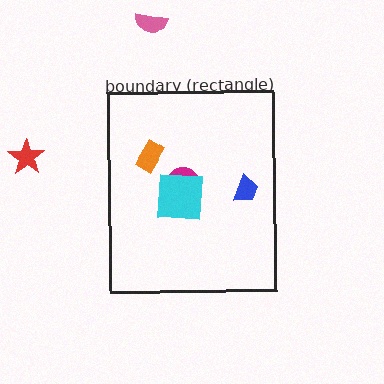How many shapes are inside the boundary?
4 inside, 2 outside.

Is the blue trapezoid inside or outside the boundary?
Inside.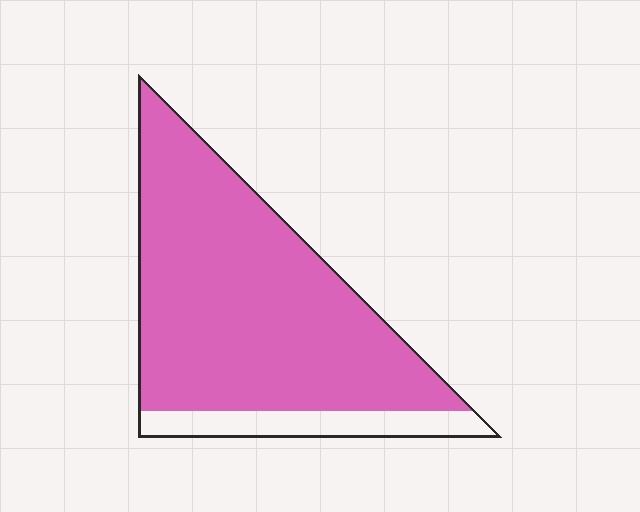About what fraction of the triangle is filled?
About seven eighths (7/8).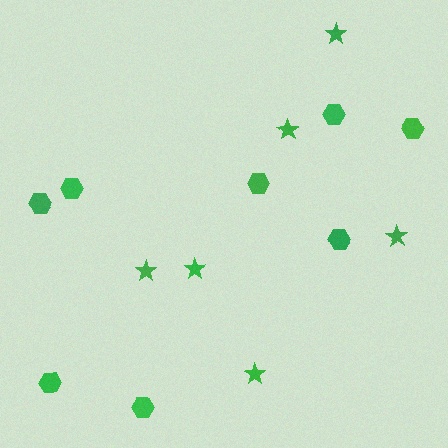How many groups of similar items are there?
There are 2 groups: one group of hexagons (8) and one group of stars (6).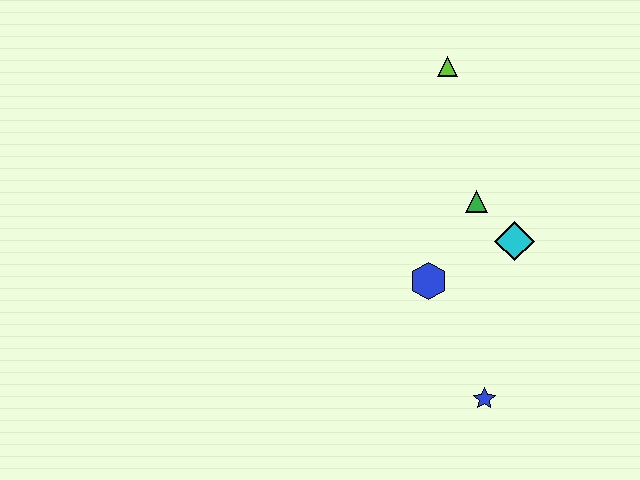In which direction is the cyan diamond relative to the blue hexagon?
The cyan diamond is to the right of the blue hexagon.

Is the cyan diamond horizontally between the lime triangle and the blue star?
No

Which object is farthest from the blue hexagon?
The lime triangle is farthest from the blue hexagon.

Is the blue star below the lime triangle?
Yes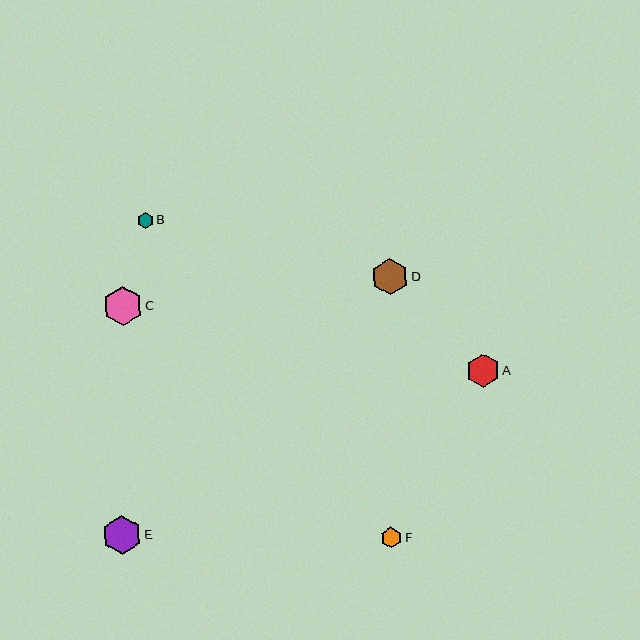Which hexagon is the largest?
Hexagon C is the largest with a size of approximately 39 pixels.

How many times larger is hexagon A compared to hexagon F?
Hexagon A is approximately 1.6 times the size of hexagon F.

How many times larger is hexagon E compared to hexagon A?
Hexagon E is approximately 1.2 times the size of hexagon A.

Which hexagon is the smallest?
Hexagon B is the smallest with a size of approximately 16 pixels.